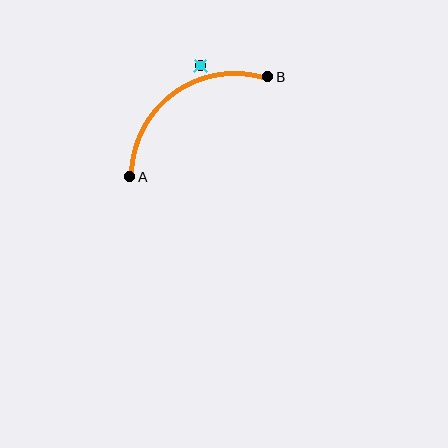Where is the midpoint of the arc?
The arc midpoint is the point on the curve farthest from the straight line joining A and B. It sits above and to the left of that line.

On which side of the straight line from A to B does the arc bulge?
The arc bulges above and to the left of the straight line connecting A and B.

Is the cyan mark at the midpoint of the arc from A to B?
No — the cyan mark does not lie on the arc at all. It sits slightly outside the curve.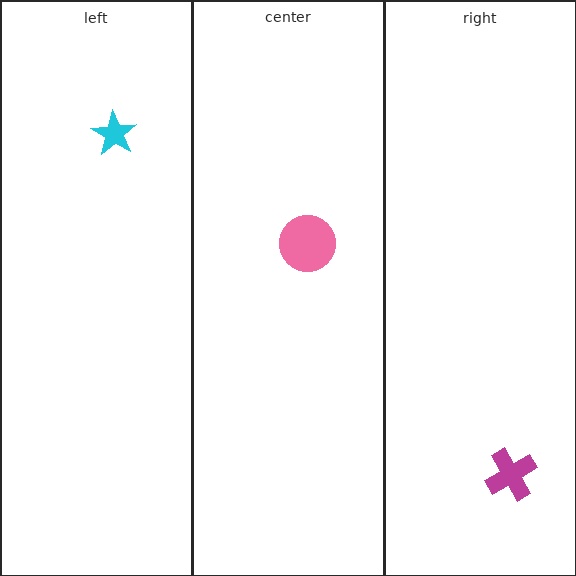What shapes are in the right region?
The magenta cross.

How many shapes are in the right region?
1.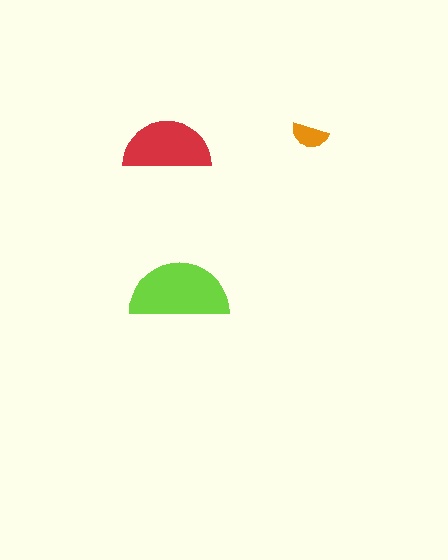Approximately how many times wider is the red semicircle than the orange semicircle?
About 2.5 times wider.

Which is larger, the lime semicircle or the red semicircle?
The lime one.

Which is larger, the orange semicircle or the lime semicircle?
The lime one.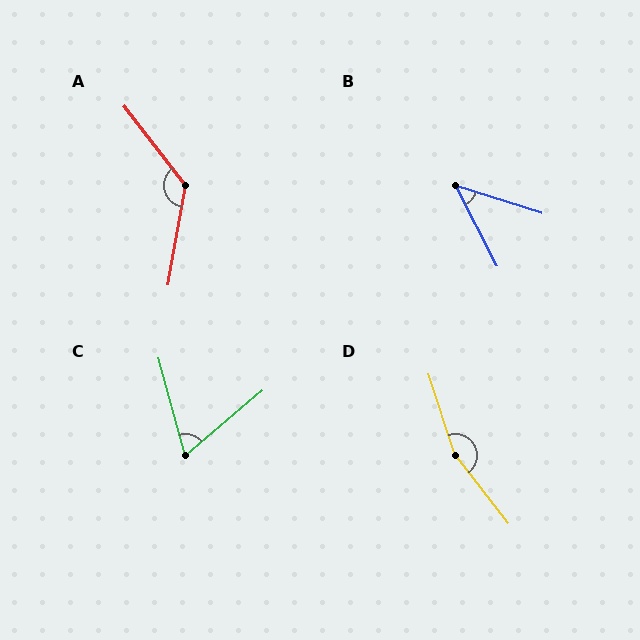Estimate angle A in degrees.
Approximately 132 degrees.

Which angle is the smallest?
B, at approximately 45 degrees.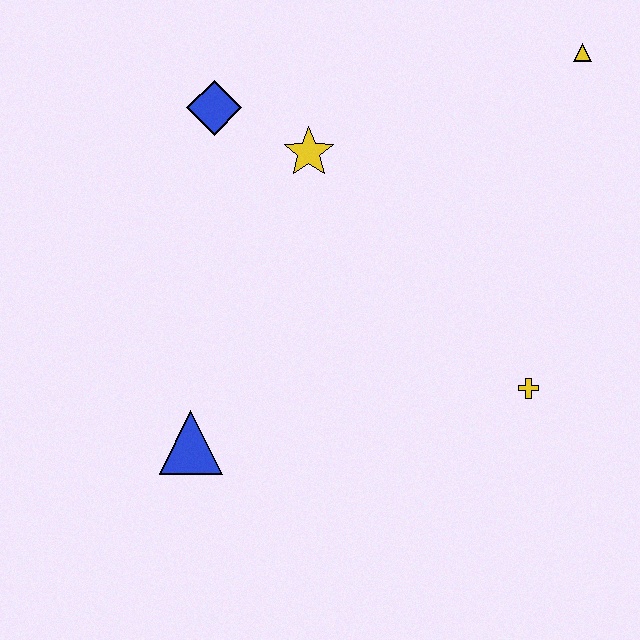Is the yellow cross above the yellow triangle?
No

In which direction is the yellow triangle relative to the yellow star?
The yellow triangle is to the right of the yellow star.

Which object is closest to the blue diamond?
The yellow star is closest to the blue diamond.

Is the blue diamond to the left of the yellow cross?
Yes